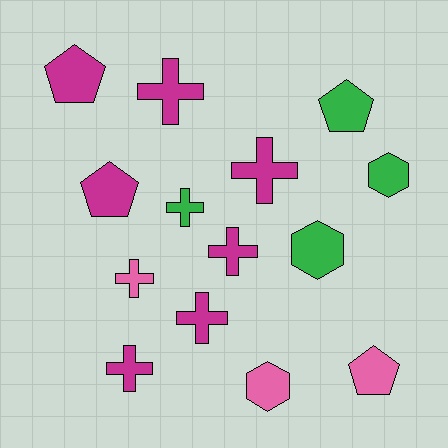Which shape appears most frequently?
Cross, with 7 objects.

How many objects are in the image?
There are 14 objects.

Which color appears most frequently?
Magenta, with 7 objects.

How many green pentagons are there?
There is 1 green pentagon.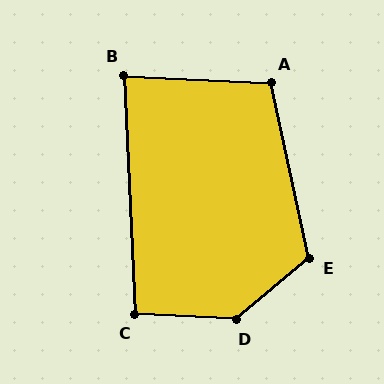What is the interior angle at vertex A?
Approximately 105 degrees (obtuse).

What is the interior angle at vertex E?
Approximately 118 degrees (obtuse).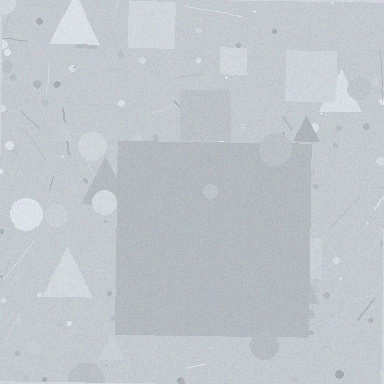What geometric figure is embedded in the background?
A square is embedded in the background.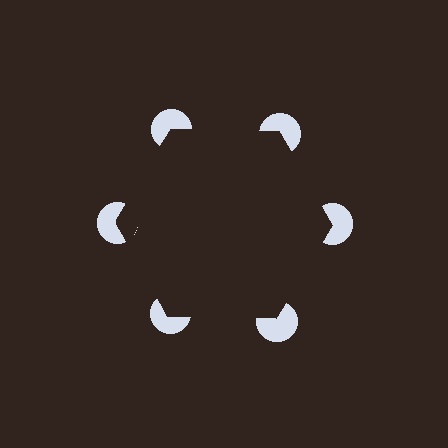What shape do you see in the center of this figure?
An illusory hexagon — its edges are inferred from the aligned wedge cuts in the pac-man discs, not physically drawn.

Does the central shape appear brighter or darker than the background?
It typically appears slightly darker than the background, even though no actual brightness change is drawn.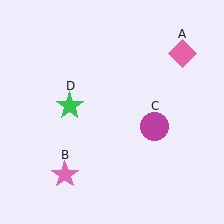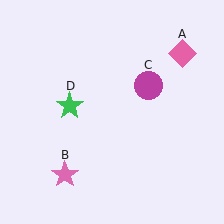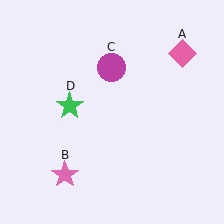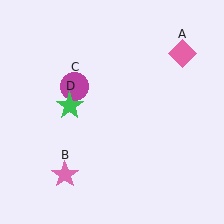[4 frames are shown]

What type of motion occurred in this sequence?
The magenta circle (object C) rotated counterclockwise around the center of the scene.